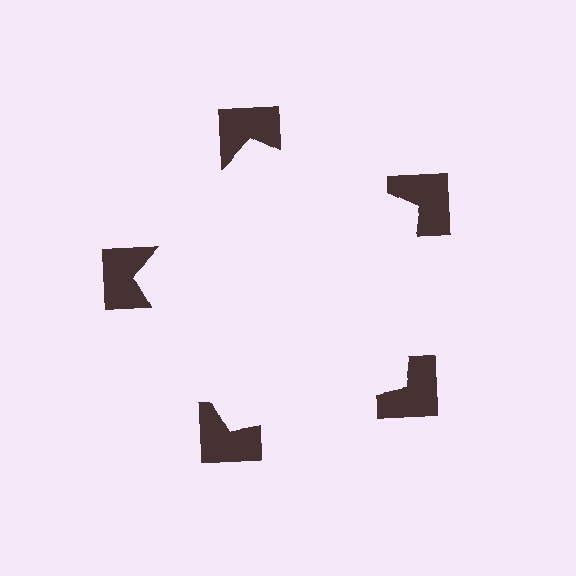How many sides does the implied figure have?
5 sides.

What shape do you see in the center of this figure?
An illusory pentagon — its edges are inferred from the aligned wedge cuts in the notched squares, not physically drawn.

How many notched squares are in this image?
There are 5 — one at each vertex of the illusory pentagon.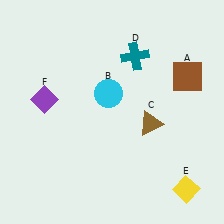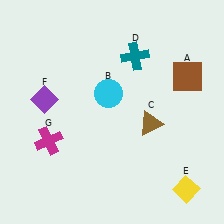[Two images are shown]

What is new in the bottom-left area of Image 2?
A magenta cross (G) was added in the bottom-left area of Image 2.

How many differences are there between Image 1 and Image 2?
There is 1 difference between the two images.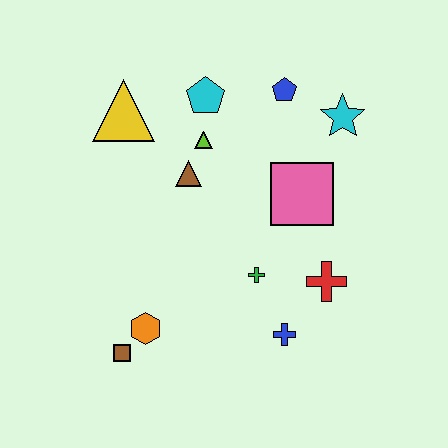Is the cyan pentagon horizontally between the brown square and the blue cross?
Yes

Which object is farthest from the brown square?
The cyan star is farthest from the brown square.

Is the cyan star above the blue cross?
Yes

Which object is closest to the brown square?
The orange hexagon is closest to the brown square.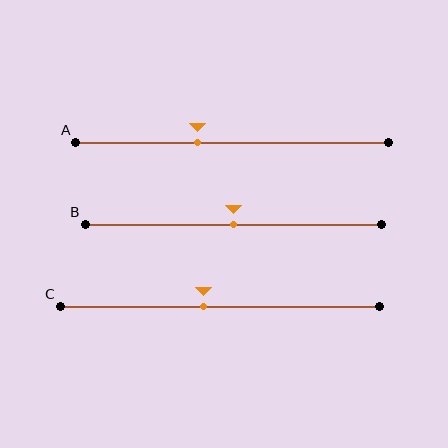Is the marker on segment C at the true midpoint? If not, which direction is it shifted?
No, the marker on segment C is shifted to the left by about 5% of the segment length.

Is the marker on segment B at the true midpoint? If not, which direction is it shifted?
Yes, the marker on segment B is at the true midpoint.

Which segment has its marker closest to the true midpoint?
Segment B has its marker closest to the true midpoint.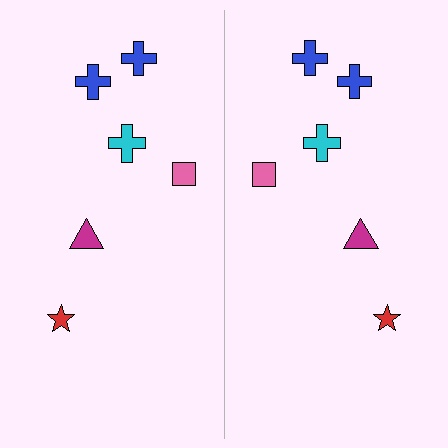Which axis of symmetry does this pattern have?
The pattern has a vertical axis of symmetry running through the center of the image.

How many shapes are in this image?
There are 12 shapes in this image.